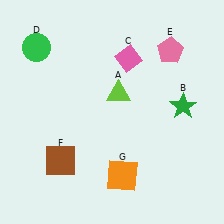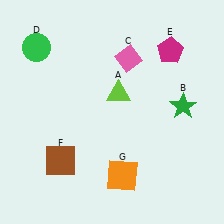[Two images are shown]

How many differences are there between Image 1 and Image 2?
There is 1 difference between the two images.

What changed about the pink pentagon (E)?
In Image 1, E is pink. In Image 2, it changed to magenta.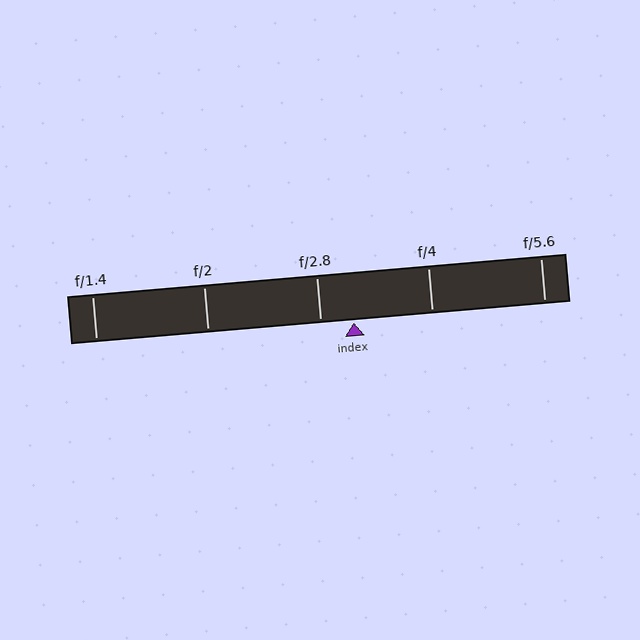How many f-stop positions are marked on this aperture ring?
There are 5 f-stop positions marked.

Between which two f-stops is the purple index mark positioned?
The index mark is between f/2.8 and f/4.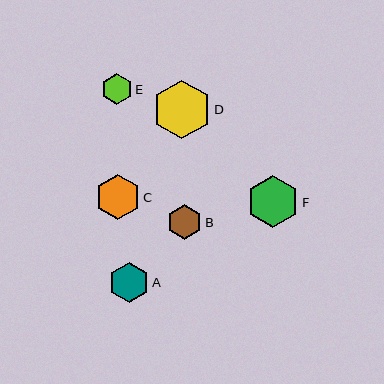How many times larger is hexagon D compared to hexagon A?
Hexagon D is approximately 1.5 times the size of hexagon A.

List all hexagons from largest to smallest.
From largest to smallest: D, F, C, A, B, E.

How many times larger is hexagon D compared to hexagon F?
Hexagon D is approximately 1.1 times the size of hexagon F.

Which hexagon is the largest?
Hexagon D is the largest with a size of approximately 58 pixels.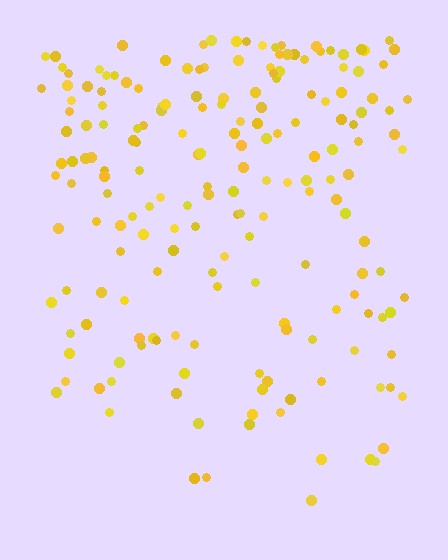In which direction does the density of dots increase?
From bottom to top, with the top side densest.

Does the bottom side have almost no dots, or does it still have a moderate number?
Still a moderate number, just noticeably fewer than the top.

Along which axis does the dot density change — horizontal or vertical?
Vertical.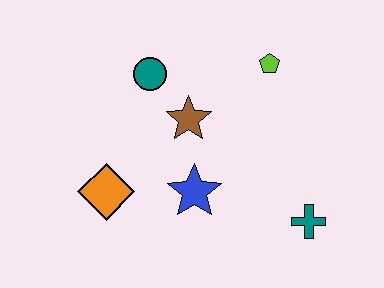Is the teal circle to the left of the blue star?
Yes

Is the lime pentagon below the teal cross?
No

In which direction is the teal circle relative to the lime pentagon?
The teal circle is to the left of the lime pentagon.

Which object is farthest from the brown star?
The teal cross is farthest from the brown star.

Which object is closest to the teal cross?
The blue star is closest to the teal cross.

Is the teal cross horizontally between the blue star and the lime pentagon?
No